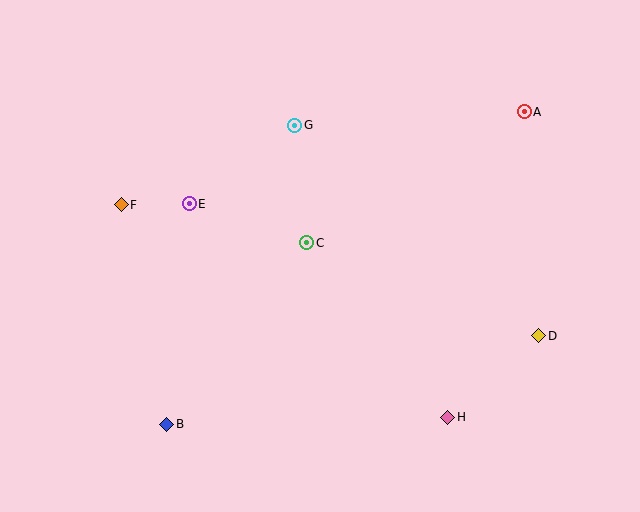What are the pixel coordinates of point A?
Point A is at (524, 112).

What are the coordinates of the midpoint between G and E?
The midpoint between G and E is at (242, 164).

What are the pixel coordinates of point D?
Point D is at (539, 336).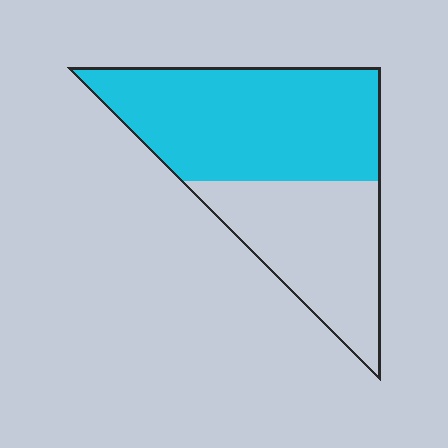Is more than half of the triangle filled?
Yes.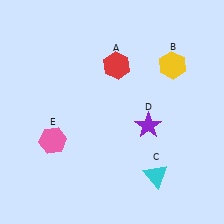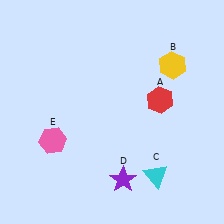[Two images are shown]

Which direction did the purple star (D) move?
The purple star (D) moved down.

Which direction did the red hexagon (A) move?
The red hexagon (A) moved right.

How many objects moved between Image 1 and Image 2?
2 objects moved between the two images.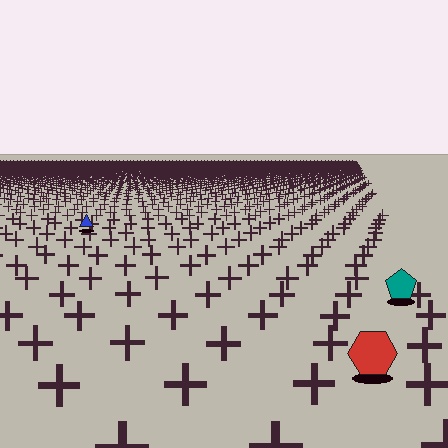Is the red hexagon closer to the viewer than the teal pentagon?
Yes. The red hexagon is closer — you can tell from the texture gradient: the ground texture is coarser near it.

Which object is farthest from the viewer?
The blue triangle is farthest from the viewer. It appears smaller and the ground texture around it is denser.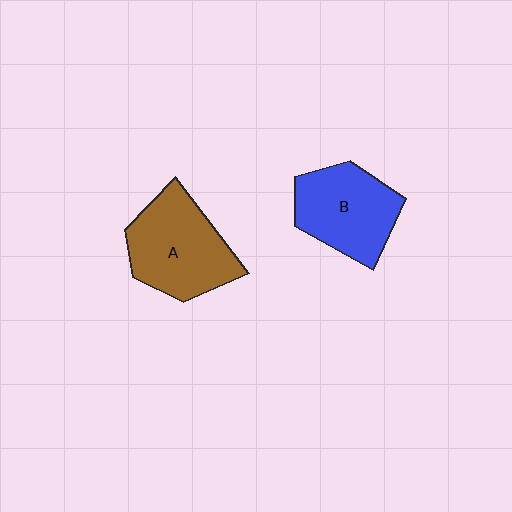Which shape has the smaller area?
Shape B (blue).